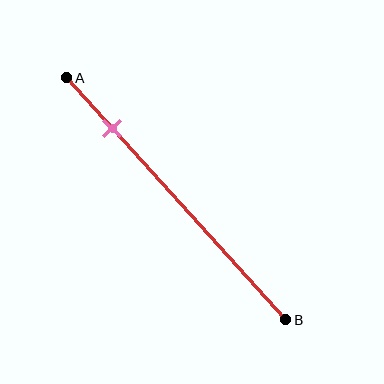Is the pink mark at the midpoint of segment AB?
No, the mark is at about 20% from A, not at the 50% midpoint.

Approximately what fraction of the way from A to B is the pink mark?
The pink mark is approximately 20% of the way from A to B.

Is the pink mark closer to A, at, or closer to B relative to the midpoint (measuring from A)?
The pink mark is closer to point A than the midpoint of segment AB.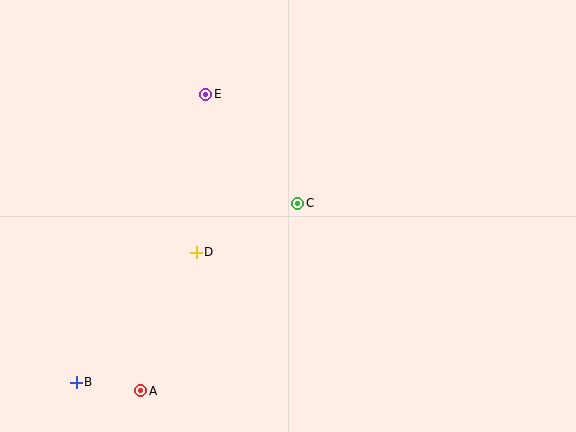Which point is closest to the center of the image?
Point C at (298, 203) is closest to the center.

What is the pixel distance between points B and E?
The distance between B and E is 316 pixels.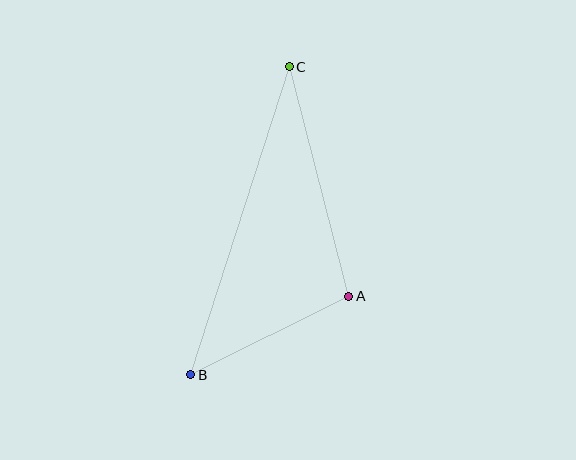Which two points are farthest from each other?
Points B and C are farthest from each other.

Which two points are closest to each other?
Points A and B are closest to each other.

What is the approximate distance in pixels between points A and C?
The distance between A and C is approximately 237 pixels.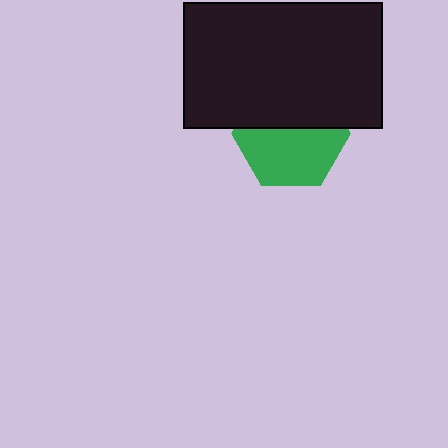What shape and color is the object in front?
The object in front is a black rectangle.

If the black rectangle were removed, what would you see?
You would see the complete green hexagon.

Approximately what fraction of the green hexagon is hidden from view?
Roughly 45% of the green hexagon is hidden behind the black rectangle.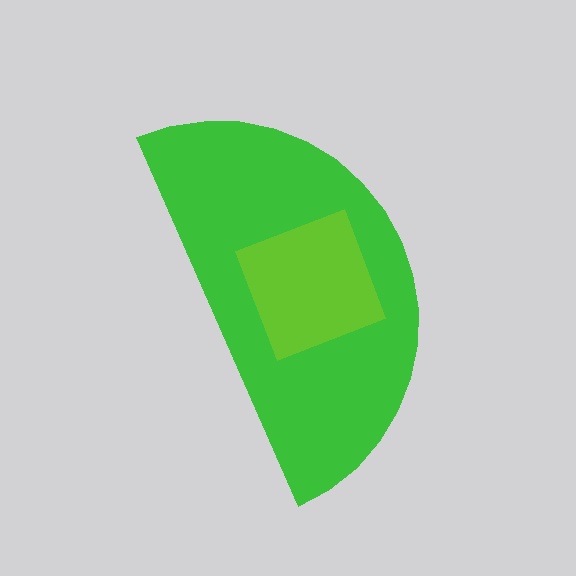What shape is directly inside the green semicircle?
The lime square.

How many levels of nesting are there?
2.